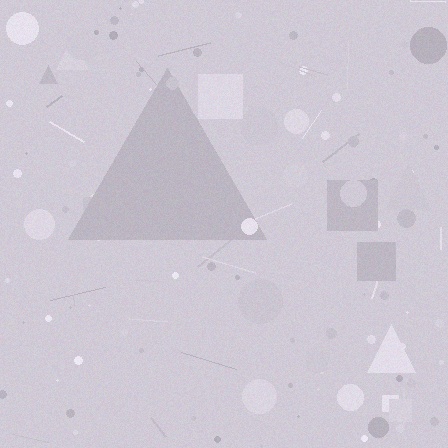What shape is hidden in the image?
A triangle is hidden in the image.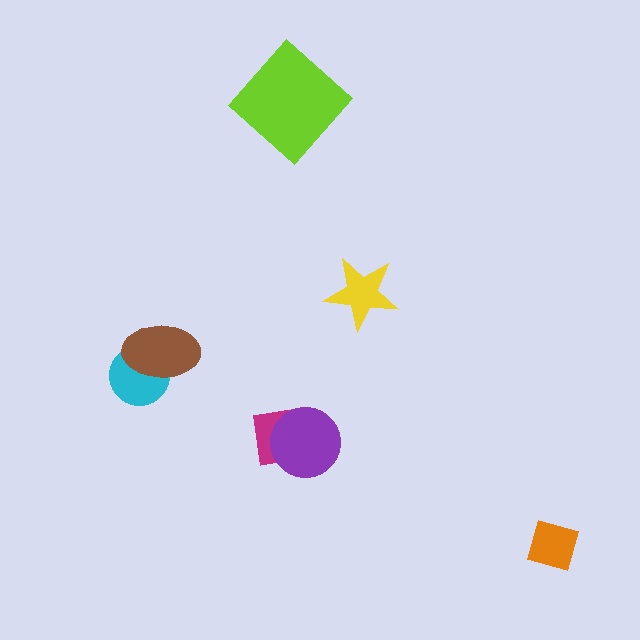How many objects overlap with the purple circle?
1 object overlaps with the purple circle.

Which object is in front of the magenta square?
The purple circle is in front of the magenta square.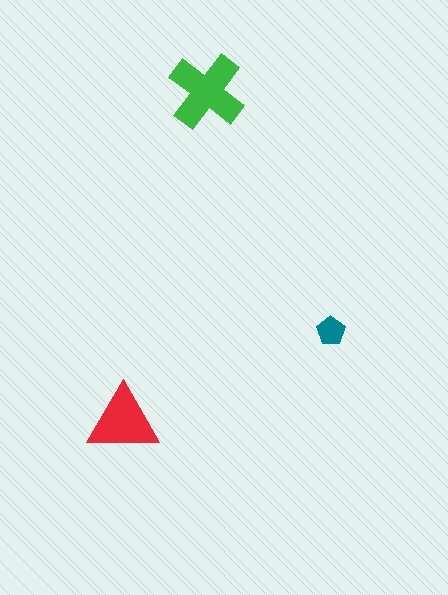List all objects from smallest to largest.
The teal pentagon, the red triangle, the green cross.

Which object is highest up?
The green cross is topmost.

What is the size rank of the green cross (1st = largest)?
1st.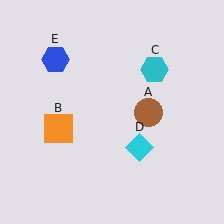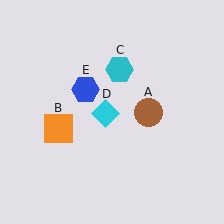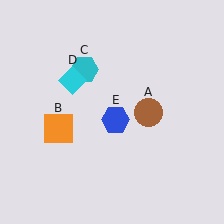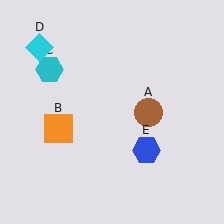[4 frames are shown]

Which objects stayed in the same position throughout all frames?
Brown circle (object A) and orange square (object B) remained stationary.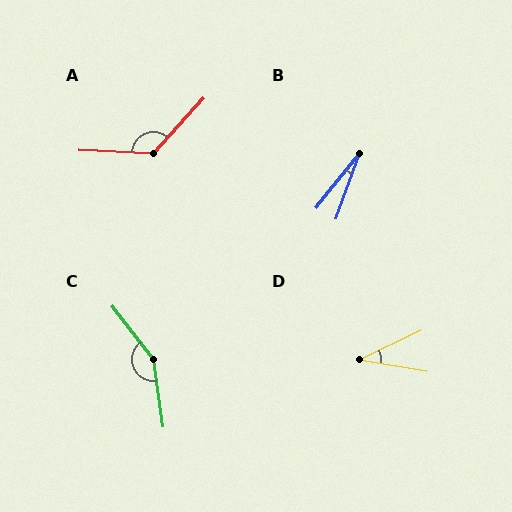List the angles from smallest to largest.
B (19°), D (35°), A (130°), C (151°).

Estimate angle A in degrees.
Approximately 130 degrees.